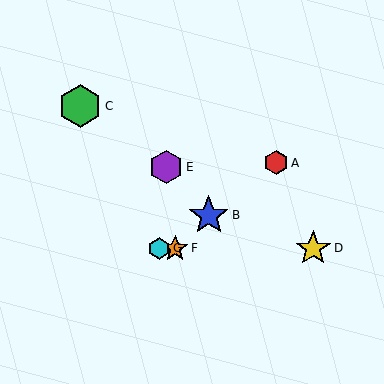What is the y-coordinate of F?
Object F is at y≈248.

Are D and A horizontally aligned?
No, D is at y≈248 and A is at y≈163.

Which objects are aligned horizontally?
Objects D, F, G are aligned horizontally.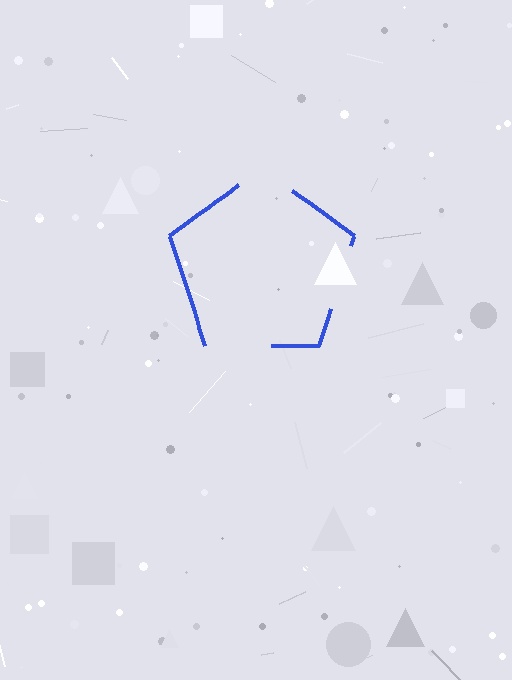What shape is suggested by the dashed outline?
The dashed outline suggests a pentagon.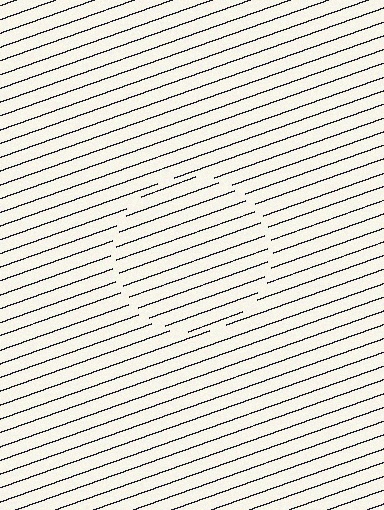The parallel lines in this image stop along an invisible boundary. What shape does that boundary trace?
An illusory circle. The interior of the shape contains the same grating, shifted by half a period — the contour is defined by the phase discontinuity where line-ends from the inner and outer gratings abut.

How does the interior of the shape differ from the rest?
The interior of the shape contains the same grating, shifted by half a period — the contour is defined by the phase discontinuity where line-ends from the inner and outer gratings abut.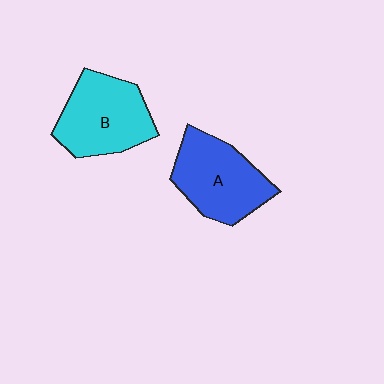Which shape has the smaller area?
Shape B (cyan).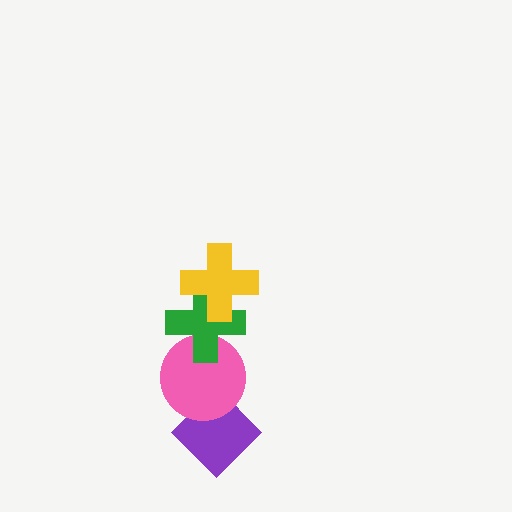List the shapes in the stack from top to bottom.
From top to bottom: the yellow cross, the green cross, the pink circle, the purple diamond.